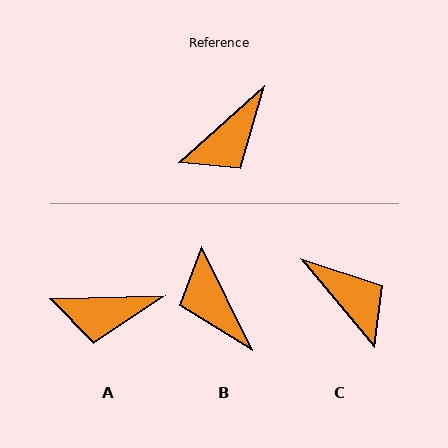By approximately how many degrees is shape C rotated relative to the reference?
Approximately 88 degrees counter-clockwise.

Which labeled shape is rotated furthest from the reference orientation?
B, about 106 degrees away.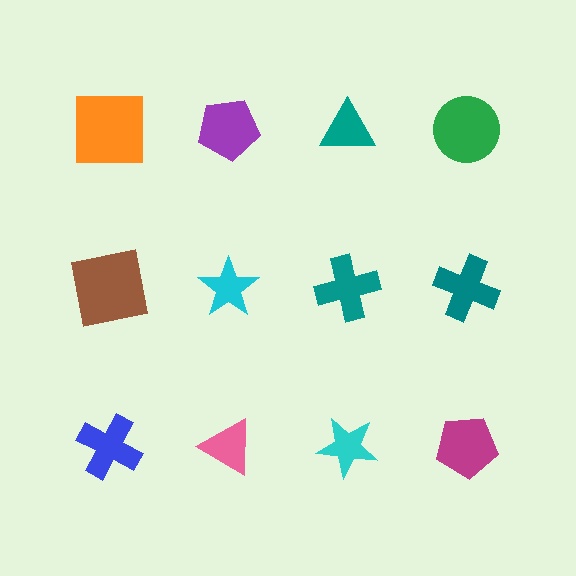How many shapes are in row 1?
4 shapes.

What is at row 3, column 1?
A blue cross.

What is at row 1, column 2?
A purple pentagon.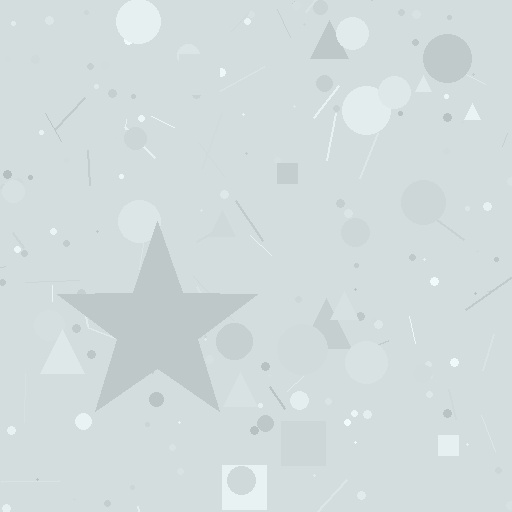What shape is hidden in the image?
A star is hidden in the image.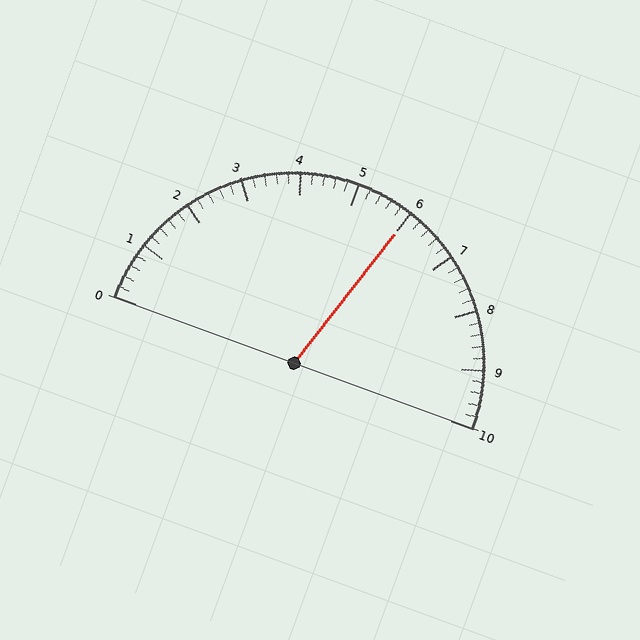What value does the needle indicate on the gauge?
The needle indicates approximately 6.0.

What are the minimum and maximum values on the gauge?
The gauge ranges from 0 to 10.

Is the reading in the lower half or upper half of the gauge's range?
The reading is in the upper half of the range (0 to 10).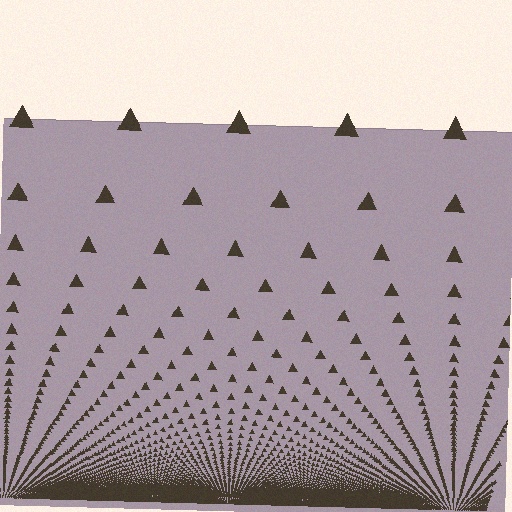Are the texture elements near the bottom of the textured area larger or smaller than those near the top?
Smaller. The gradient is inverted — elements near the bottom are smaller and denser.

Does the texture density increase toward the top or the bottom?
Density increases toward the bottom.